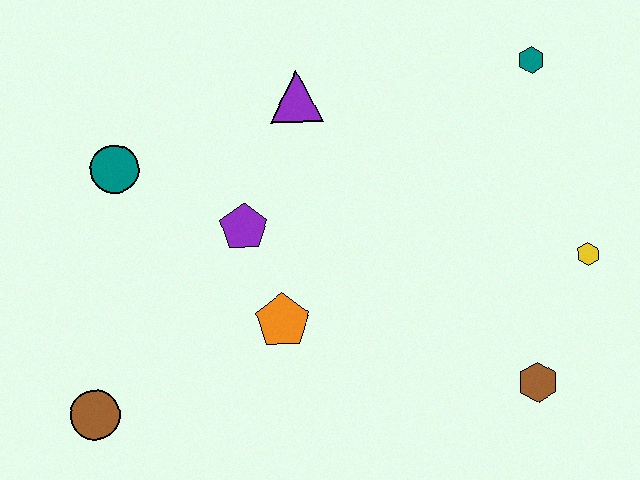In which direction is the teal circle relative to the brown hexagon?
The teal circle is to the left of the brown hexagon.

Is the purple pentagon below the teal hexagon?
Yes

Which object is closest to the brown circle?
The orange pentagon is closest to the brown circle.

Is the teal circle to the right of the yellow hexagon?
No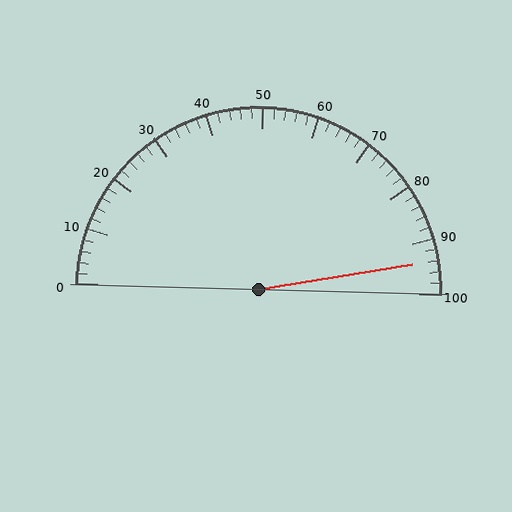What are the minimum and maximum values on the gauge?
The gauge ranges from 0 to 100.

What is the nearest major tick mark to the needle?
The nearest major tick mark is 90.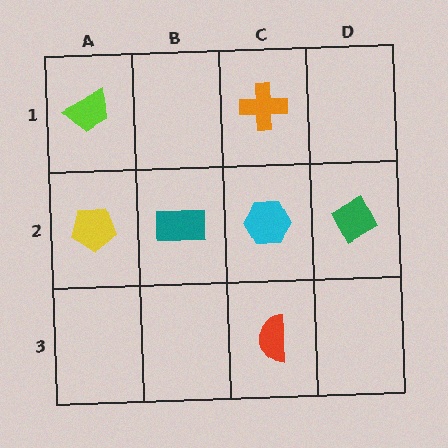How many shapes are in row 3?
1 shape.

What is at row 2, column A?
A yellow pentagon.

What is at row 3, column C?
A red semicircle.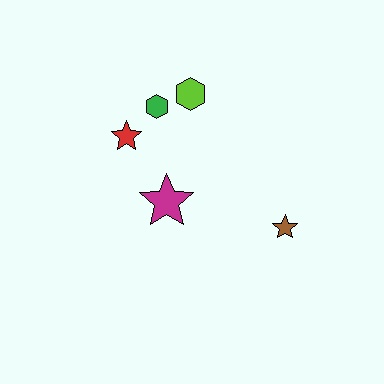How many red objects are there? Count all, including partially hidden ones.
There is 1 red object.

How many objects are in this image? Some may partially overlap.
There are 5 objects.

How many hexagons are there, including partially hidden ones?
There are 2 hexagons.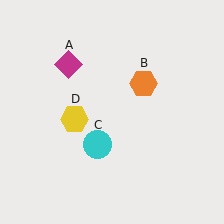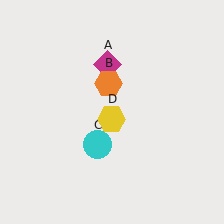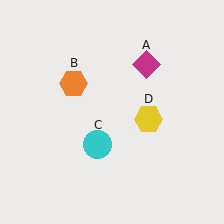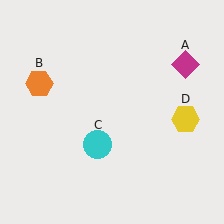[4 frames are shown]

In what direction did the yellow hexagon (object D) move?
The yellow hexagon (object D) moved right.